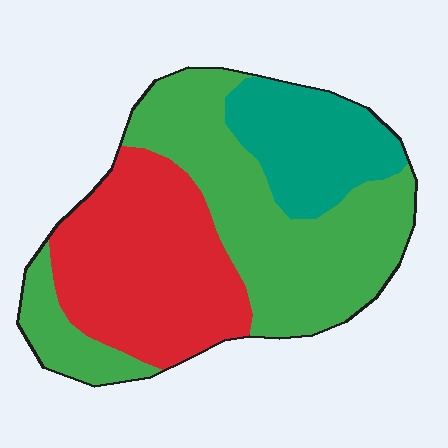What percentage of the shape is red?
Red covers about 35% of the shape.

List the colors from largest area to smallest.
From largest to smallest: green, red, teal.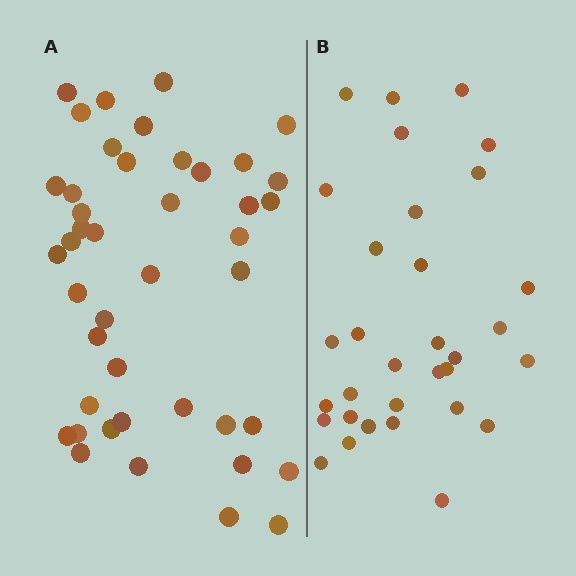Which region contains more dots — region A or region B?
Region A (the left region) has more dots.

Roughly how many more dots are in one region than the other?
Region A has roughly 12 or so more dots than region B.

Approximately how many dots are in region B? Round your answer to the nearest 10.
About 30 dots. (The exact count is 32, which rounds to 30.)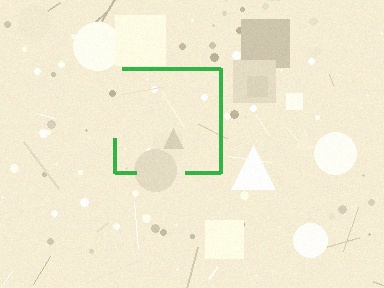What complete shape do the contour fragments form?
The contour fragments form a square.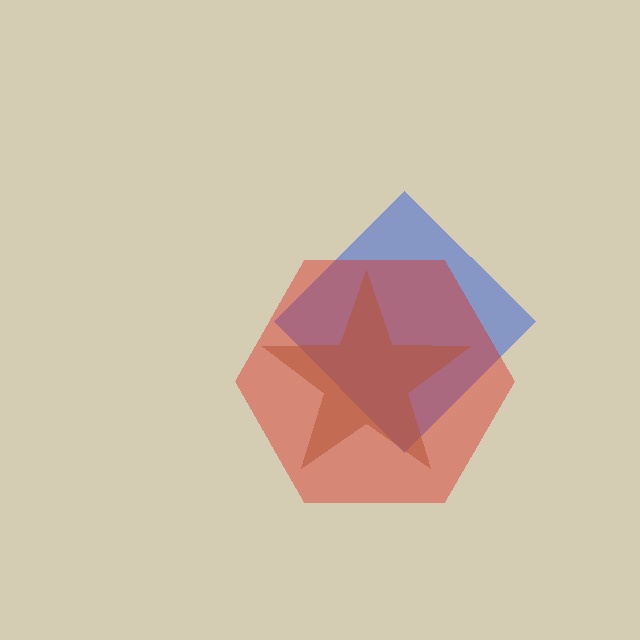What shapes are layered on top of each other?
The layered shapes are: a blue diamond, a brown star, a red hexagon.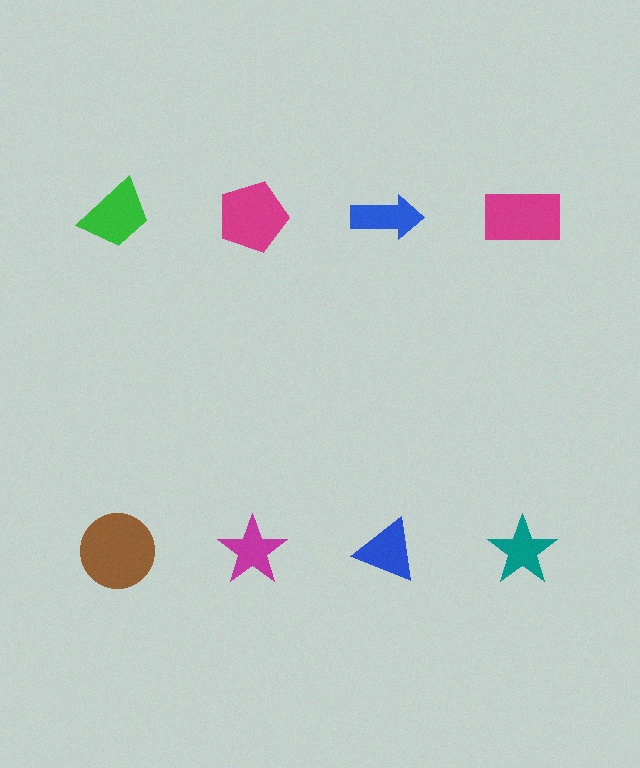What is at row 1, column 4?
A magenta rectangle.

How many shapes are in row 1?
4 shapes.